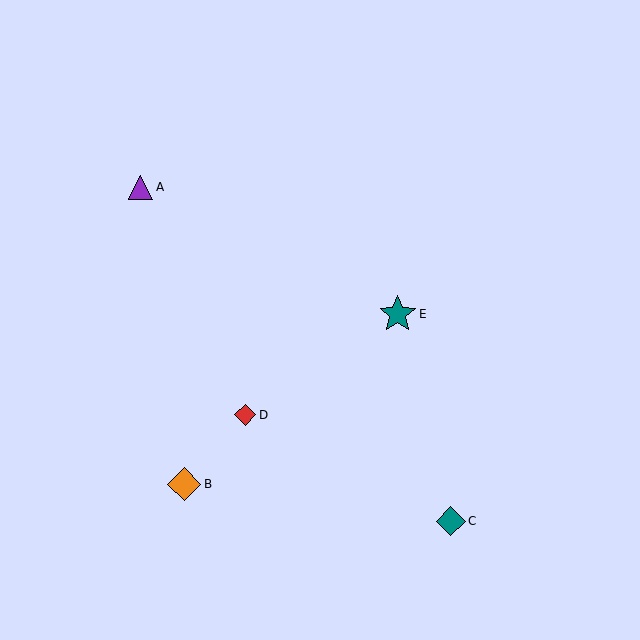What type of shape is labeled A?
Shape A is a purple triangle.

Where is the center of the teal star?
The center of the teal star is at (398, 314).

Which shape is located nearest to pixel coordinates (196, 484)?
The orange diamond (labeled B) at (184, 484) is nearest to that location.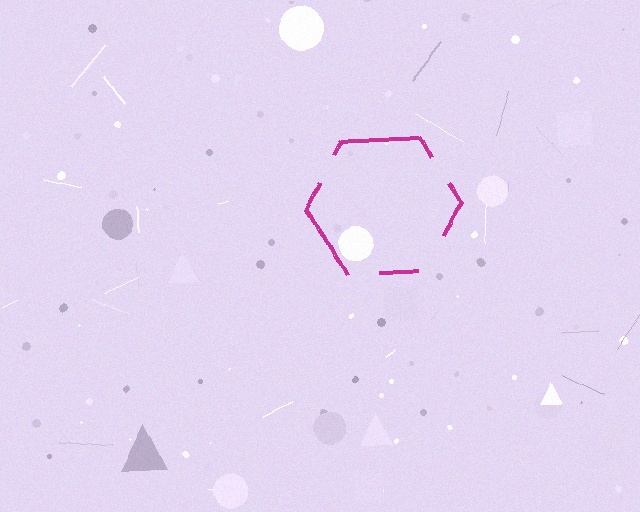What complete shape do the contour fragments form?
The contour fragments form a hexagon.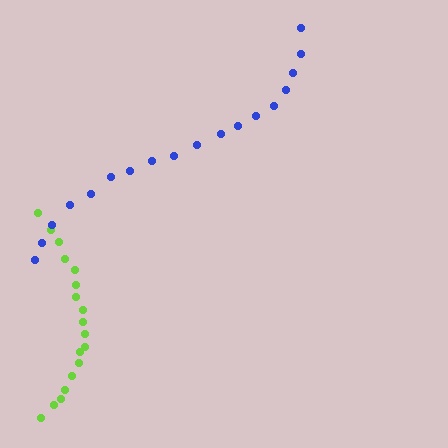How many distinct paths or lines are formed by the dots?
There are 2 distinct paths.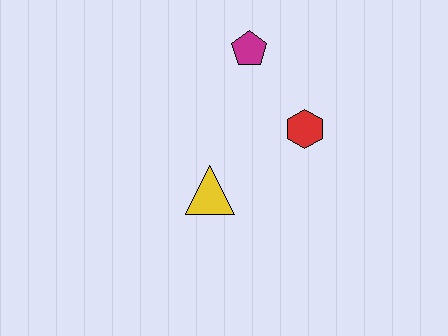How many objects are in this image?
There are 3 objects.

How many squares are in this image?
There are no squares.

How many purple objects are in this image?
There are no purple objects.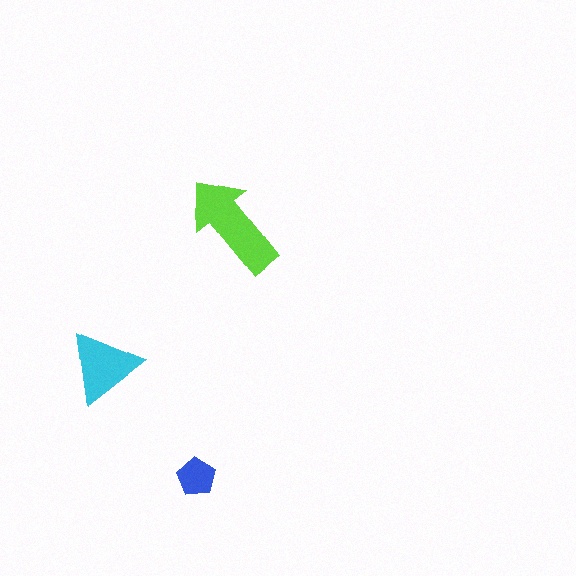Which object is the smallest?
The blue pentagon.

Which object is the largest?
The lime arrow.